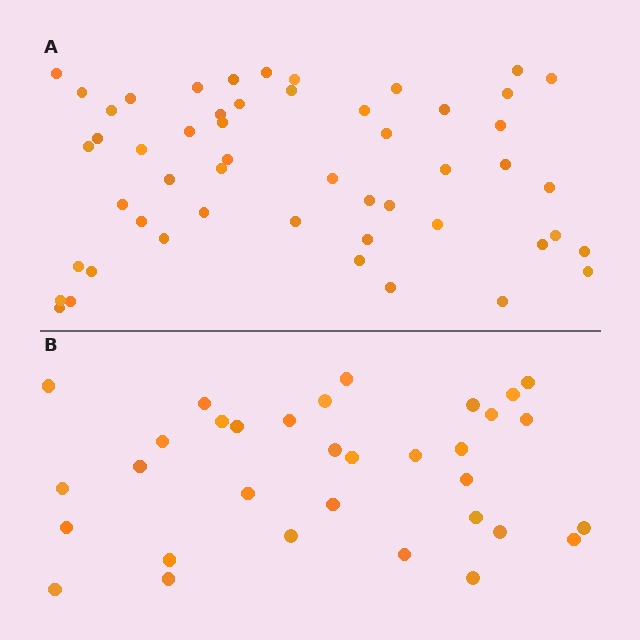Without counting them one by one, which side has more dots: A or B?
Region A (the top region) has more dots.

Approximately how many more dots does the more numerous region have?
Region A has approximately 20 more dots than region B.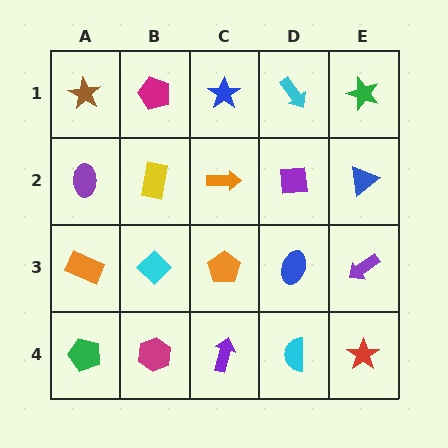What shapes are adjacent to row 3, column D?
A purple square (row 2, column D), a cyan semicircle (row 4, column D), an orange pentagon (row 3, column C), a purple arrow (row 3, column E).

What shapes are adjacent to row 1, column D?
A purple square (row 2, column D), a blue star (row 1, column C), a green star (row 1, column E).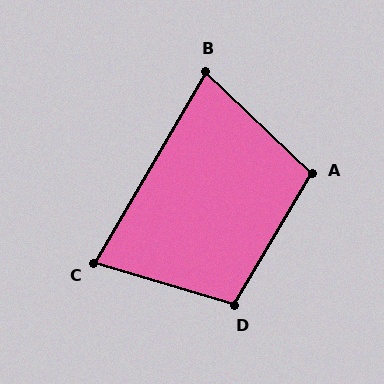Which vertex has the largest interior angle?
D, at approximately 104 degrees.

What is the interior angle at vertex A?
Approximately 104 degrees (obtuse).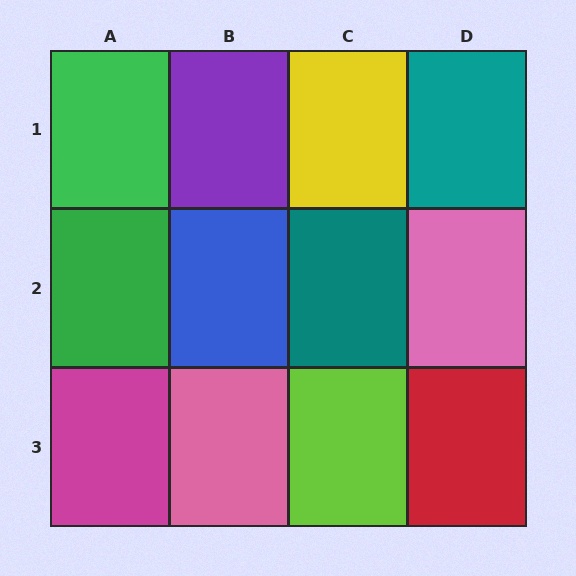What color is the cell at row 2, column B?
Blue.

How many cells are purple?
1 cell is purple.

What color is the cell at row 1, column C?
Yellow.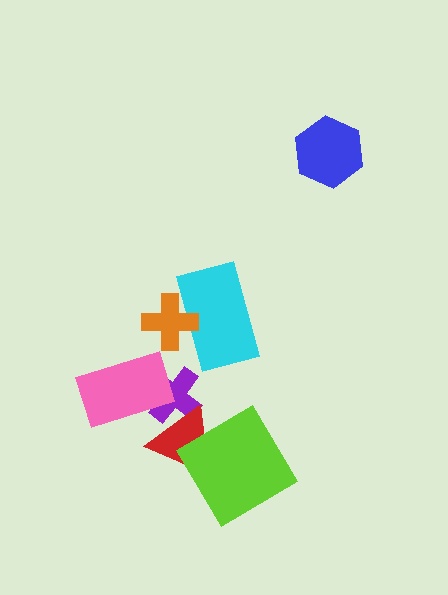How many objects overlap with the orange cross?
1 object overlaps with the orange cross.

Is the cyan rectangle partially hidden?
Yes, it is partially covered by another shape.